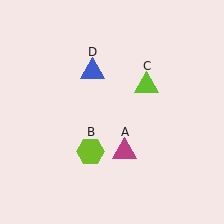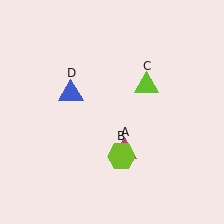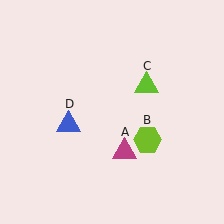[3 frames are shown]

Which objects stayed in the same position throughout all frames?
Magenta triangle (object A) and lime triangle (object C) remained stationary.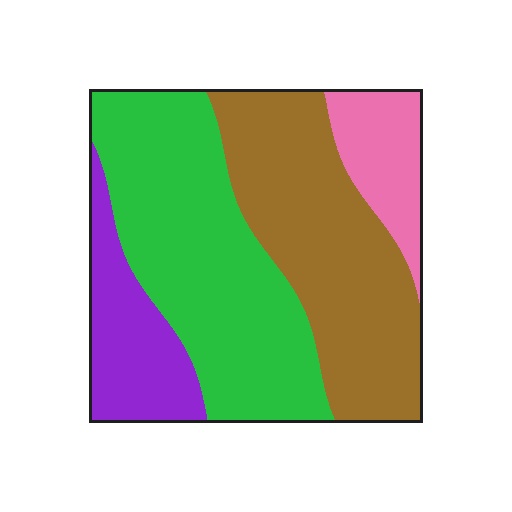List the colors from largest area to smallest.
From largest to smallest: green, brown, purple, pink.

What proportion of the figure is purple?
Purple takes up less than a sixth of the figure.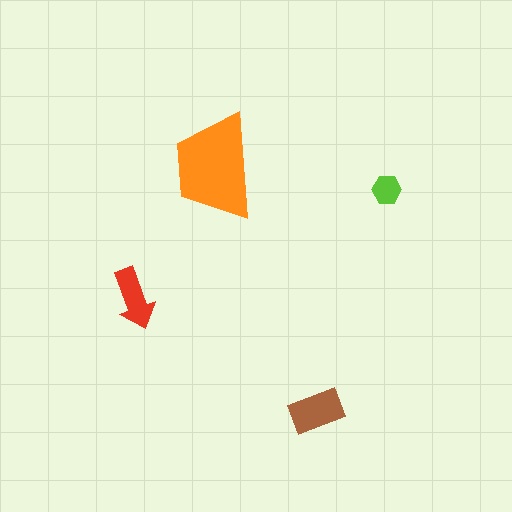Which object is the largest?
The orange trapezoid.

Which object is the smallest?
The lime hexagon.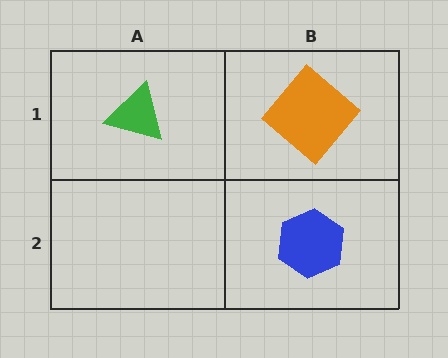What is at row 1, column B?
An orange diamond.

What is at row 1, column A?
A green triangle.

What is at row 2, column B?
A blue hexagon.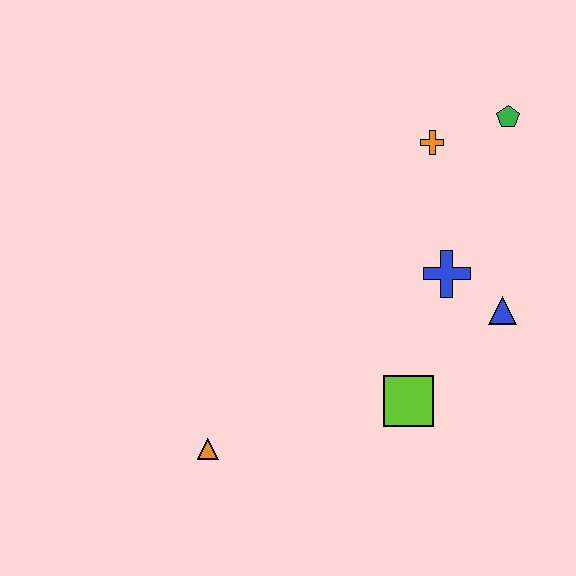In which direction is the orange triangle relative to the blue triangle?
The orange triangle is to the left of the blue triangle.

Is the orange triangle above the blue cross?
No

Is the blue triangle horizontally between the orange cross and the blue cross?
No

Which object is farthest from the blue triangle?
The orange triangle is farthest from the blue triangle.